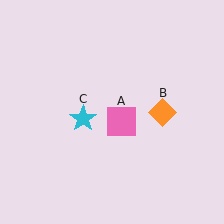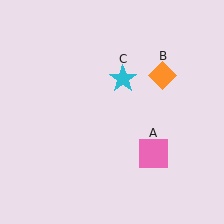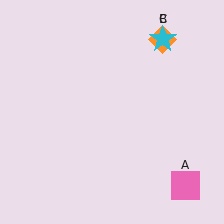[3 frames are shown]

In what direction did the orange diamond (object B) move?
The orange diamond (object B) moved up.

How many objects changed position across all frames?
3 objects changed position: pink square (object A), orange diamond (object B), cyan star (object C).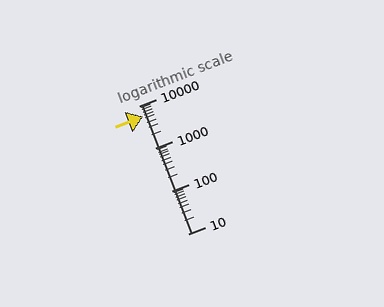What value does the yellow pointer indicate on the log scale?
The pointer indicates approximately 5700.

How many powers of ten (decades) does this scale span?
The scale spans 3 decades, from 10 to 10000.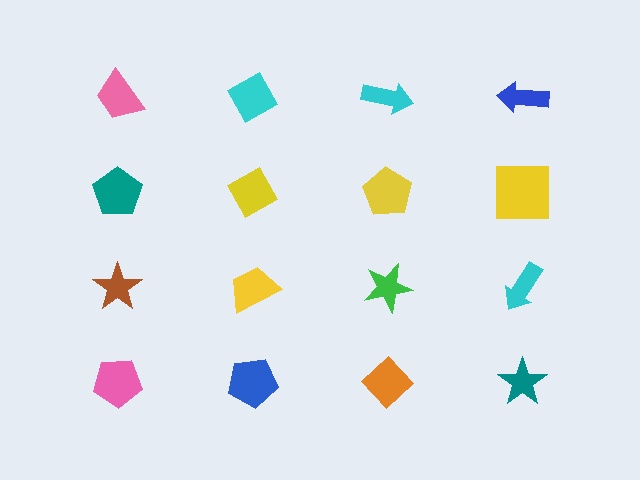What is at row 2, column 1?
A teal pentagon.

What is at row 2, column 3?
A yellow pentagon.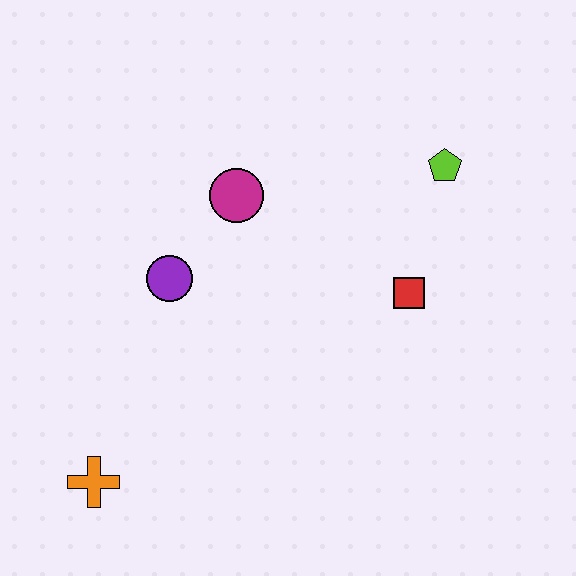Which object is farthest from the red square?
The orange cross is farthest from the red square.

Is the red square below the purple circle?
Yes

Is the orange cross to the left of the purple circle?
Yes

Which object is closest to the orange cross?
The purple circle is closest to the orange cross.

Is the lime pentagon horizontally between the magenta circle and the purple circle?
No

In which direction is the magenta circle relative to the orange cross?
The magenta circle is above the orange cross.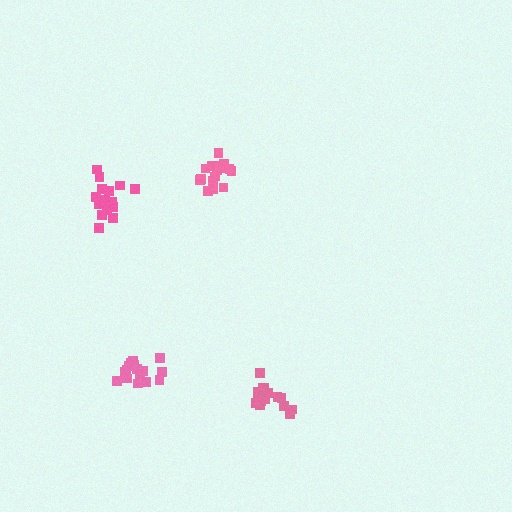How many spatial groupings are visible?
There are 4 spatial groupings.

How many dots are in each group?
Group 1: 16 dots, Group 2: 15 dots, Group 3: 19 dots, Group 4: 15 dots (65 total).